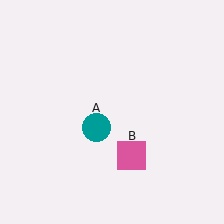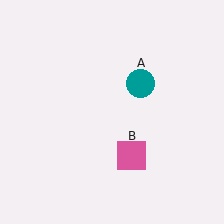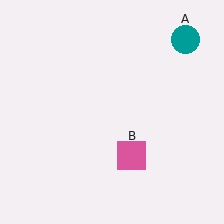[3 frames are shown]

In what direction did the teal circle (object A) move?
The teal circle (object A) moved up and to the right.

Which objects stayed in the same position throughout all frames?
Pink square (object B) remained stationary.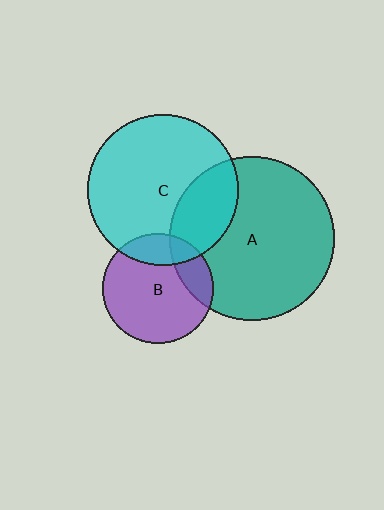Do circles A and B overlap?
Yes.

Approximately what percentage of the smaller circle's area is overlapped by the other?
Approximately 20%.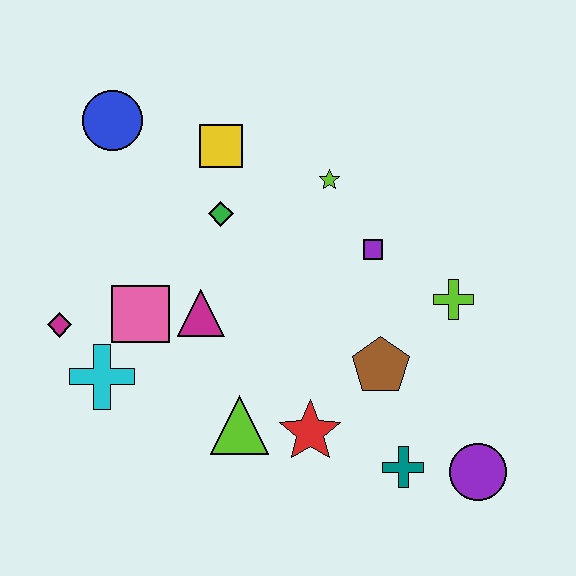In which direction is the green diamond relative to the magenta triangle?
The green diamond is above the magenta triangle.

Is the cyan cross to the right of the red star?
No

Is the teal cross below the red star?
Yes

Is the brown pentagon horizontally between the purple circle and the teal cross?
No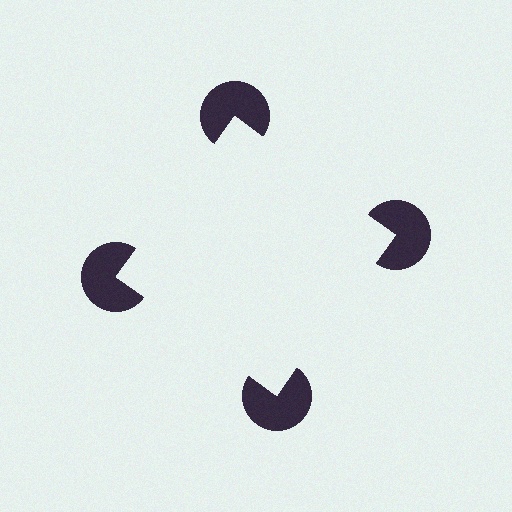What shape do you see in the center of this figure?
An illusory square — its edges are inferred from the aligned wedge cuts in the pac-man discs, not physically drawn.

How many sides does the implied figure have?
4 sides.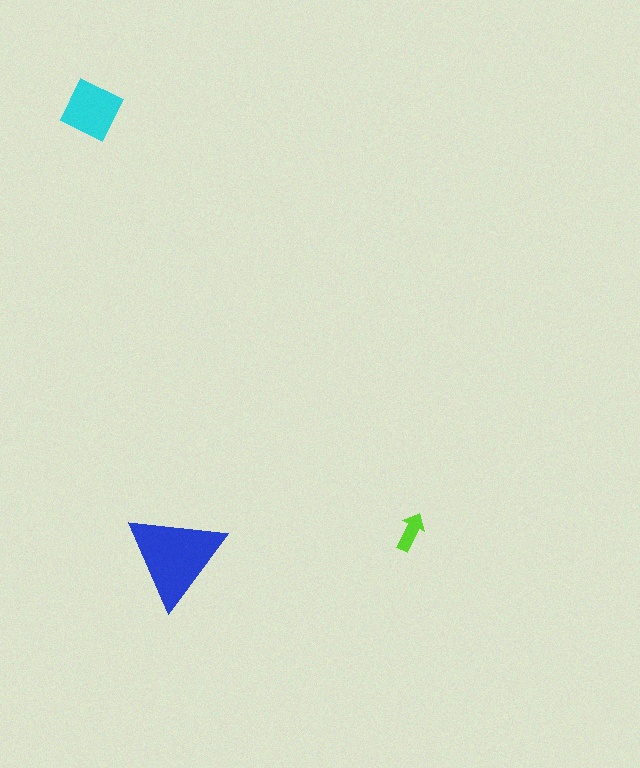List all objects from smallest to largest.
The lime arrow, the cyan diamond, the blue triangle.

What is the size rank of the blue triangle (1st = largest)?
1st.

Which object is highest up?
The cyan diamond is topmost.